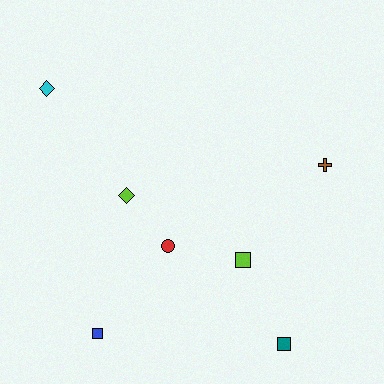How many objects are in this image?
There are 7 objects.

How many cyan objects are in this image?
There is 1 cyan object.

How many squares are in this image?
There are 3 squares.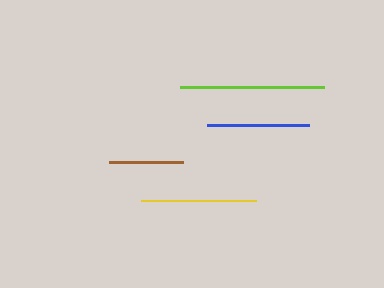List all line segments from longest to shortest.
From longest to shortest: lime, yellow, blue, brown.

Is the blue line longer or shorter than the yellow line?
The yellow line is longer than the blue line.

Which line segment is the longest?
The lime line is the longest at approximately 144 pixels.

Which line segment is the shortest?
The brown line is the shortest at approximately 74 pixels.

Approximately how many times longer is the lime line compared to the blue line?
The lime line is approximately 1.4 times the length of the blue line.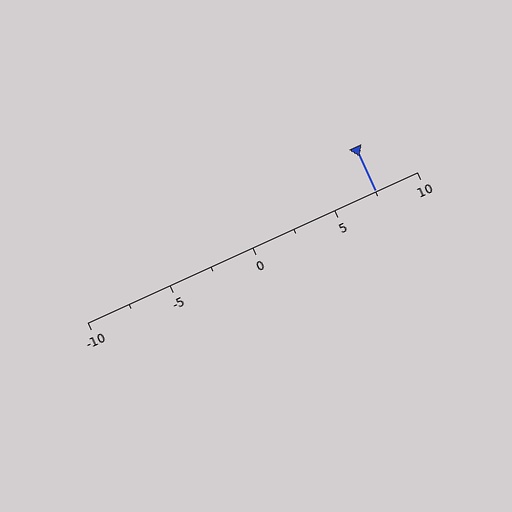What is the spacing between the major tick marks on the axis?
The major ticks are spaced 5 apart.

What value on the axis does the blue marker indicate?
The marker indicates approximately 7.5.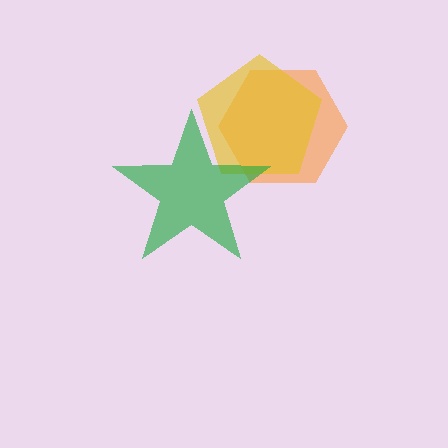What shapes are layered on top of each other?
The layered shapes are: an orange hexagon, a yellow pentagon, a green star.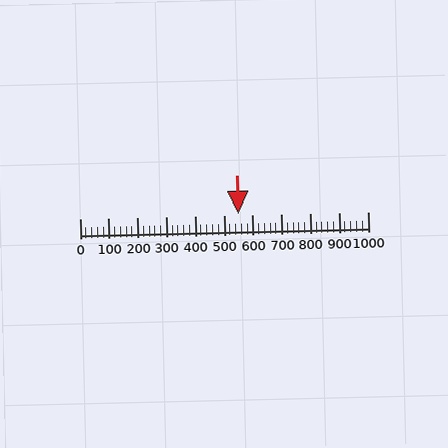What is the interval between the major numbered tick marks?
The major tick marks are spaced 100 units apart.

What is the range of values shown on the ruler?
The ruler shows values from 0 to 1000.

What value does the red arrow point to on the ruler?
The red arrow points to approximately 551.